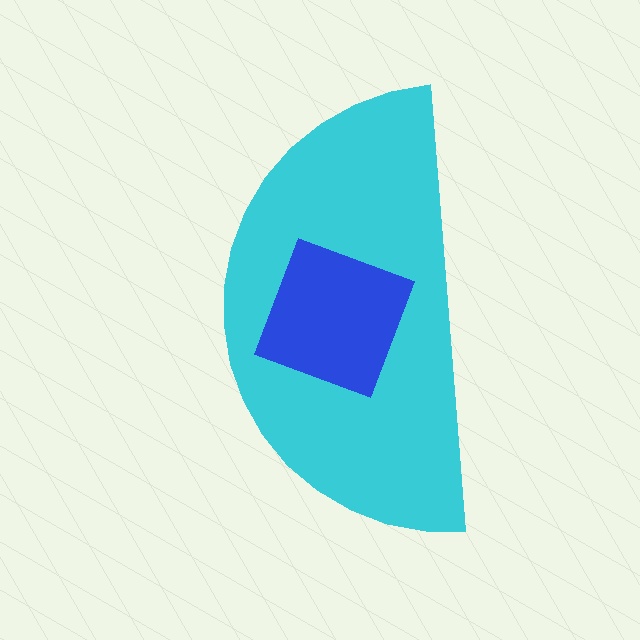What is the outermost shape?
The cyan semicircle.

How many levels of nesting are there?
2.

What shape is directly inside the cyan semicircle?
The blue square.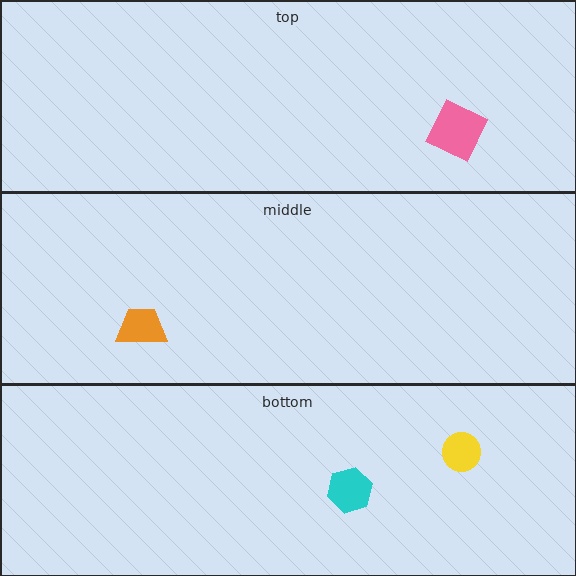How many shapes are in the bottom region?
2.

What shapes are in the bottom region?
The yellow circle, the cyan hexagon.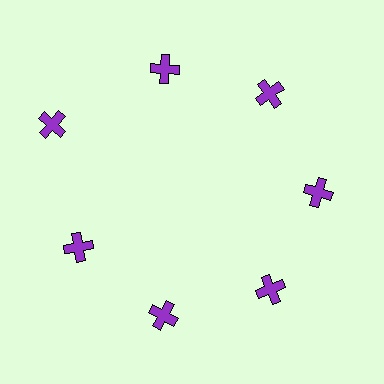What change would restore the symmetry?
The symmetry would be restored by moving it inward, back onto the ring so that all 7 crosses sit at equal angles and equal distance from the center.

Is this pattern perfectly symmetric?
No. The 7 purple crosses are arranged in a ring, but one element near the 10 o'clock position is pushed outward from the center, breaking the 7-fold rotational symmetry.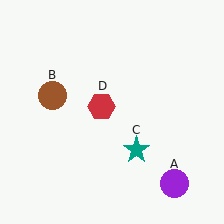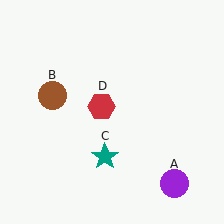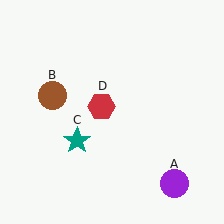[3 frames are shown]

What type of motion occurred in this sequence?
The teal star (object C) rotated clockwise around the center of the scene.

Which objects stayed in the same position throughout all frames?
Purple circle (object A) and brown circle (object B) and red hexagon (object D) remained stationary.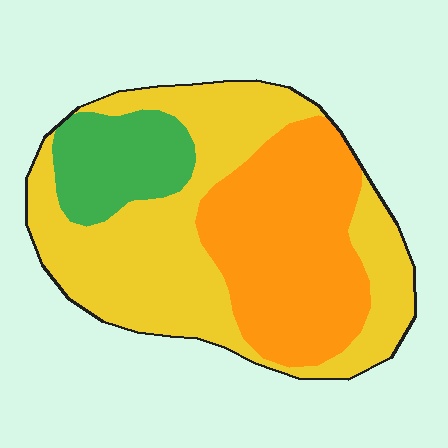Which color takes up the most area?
Yellow, at roughly 50%.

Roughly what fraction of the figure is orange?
Orange covers about 35% of the figure.